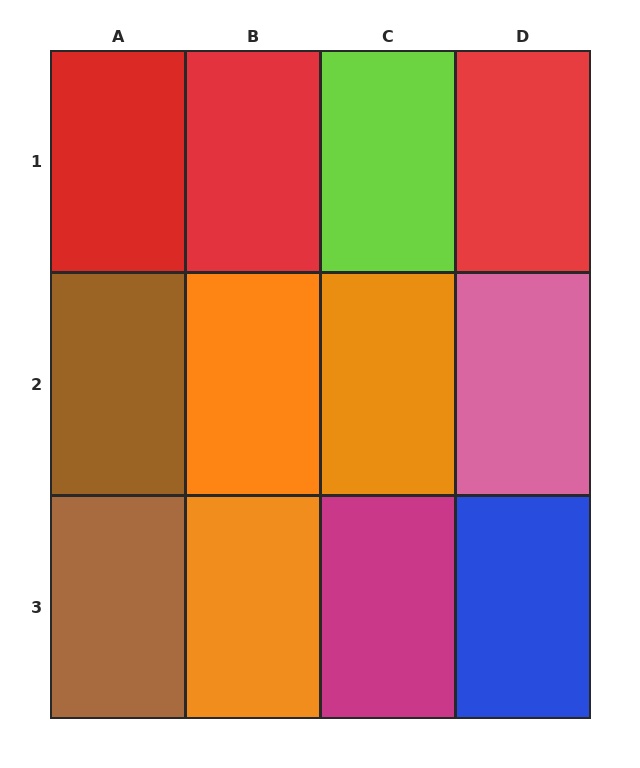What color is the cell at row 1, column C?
Lime.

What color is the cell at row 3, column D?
Blue.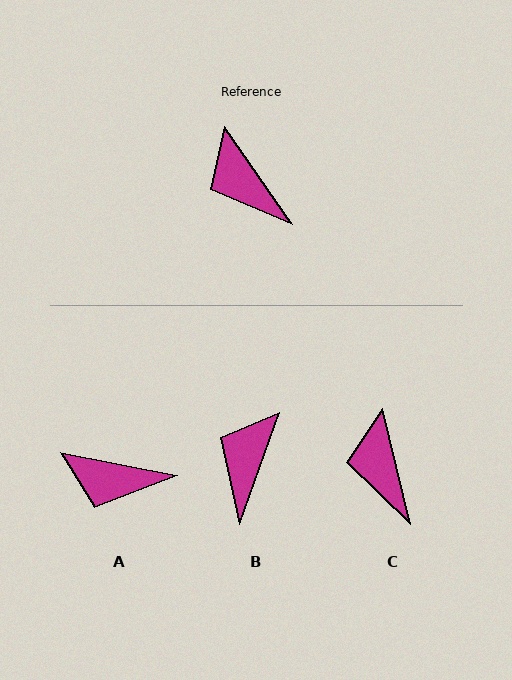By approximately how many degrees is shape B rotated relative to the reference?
Approximately 55 degrees clockwise.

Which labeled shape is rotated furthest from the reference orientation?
B, about 55 degrees away.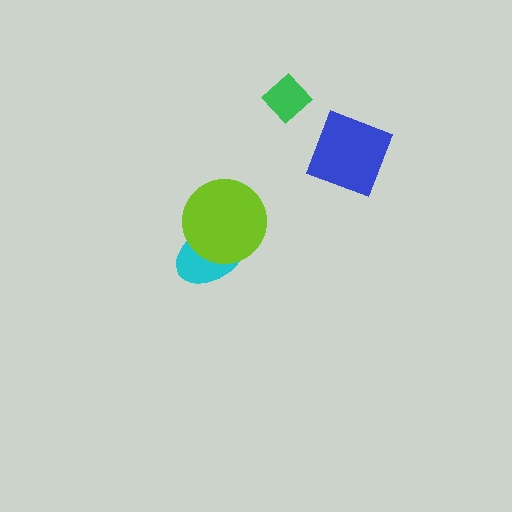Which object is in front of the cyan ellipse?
The lime circle is in front of the cyan ellipse.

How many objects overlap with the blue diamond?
0 objects overlap with the blue diamond.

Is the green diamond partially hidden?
No, no other shape covers it.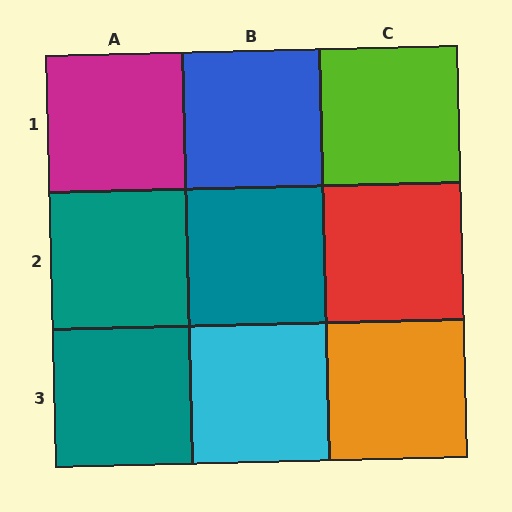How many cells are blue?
1 cell is blue.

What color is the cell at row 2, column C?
Red.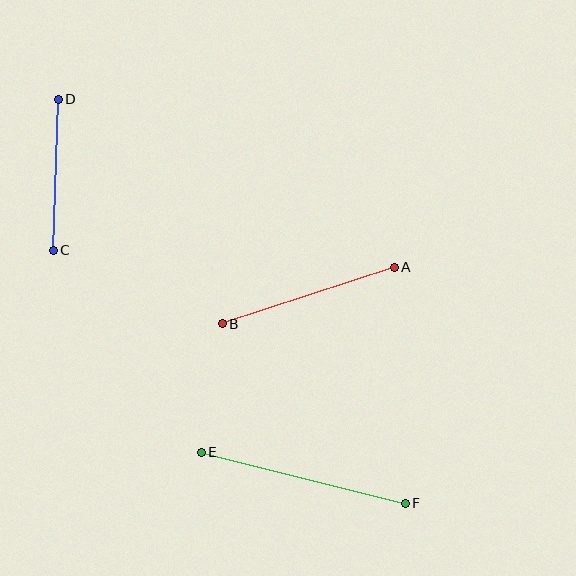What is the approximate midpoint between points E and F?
The midpoint is at approximately (303, 478) pixels.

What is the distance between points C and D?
The distance is approximately 151 pixels.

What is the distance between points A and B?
The distance is approximately 181 pixels.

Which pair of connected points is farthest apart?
Points E and F are farthest apart.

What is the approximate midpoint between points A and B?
The midpoint is at approximately (308, 295) pixels.